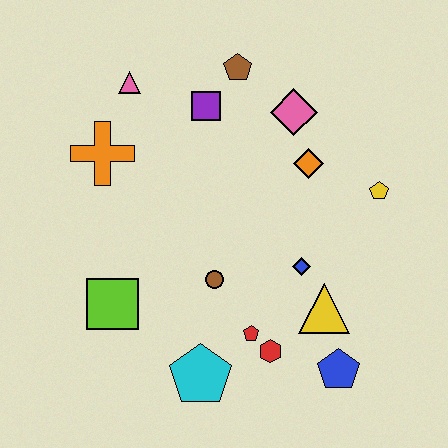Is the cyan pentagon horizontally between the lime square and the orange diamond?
Yes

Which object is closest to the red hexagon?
The red pentagon is closest to the red hexagon.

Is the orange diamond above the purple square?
No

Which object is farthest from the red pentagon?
The pink triangle is farthest from the red pentagon.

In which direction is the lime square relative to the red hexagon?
The lime square is to the left of the red hexagon.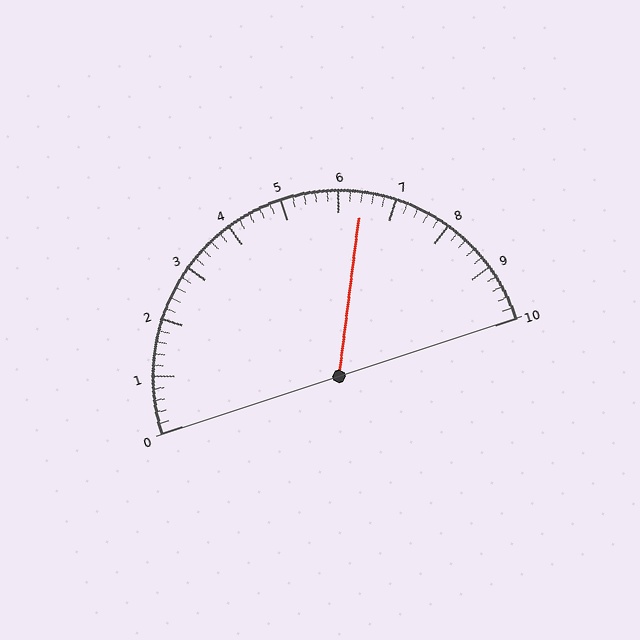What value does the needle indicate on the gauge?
The needle indicates approximately 6.4.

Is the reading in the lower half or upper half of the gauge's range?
The reading is in the upper half of the range (0 to 10).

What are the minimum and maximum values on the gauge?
The gauge ranges from 0 to 10.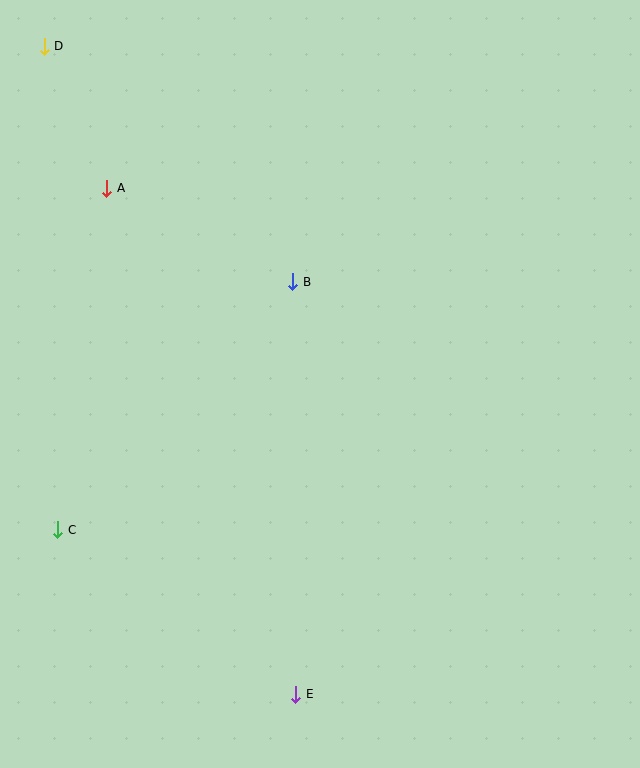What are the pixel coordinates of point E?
Point E is at (296, 694).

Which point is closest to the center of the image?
Point B at (293, 282) is closest to the center.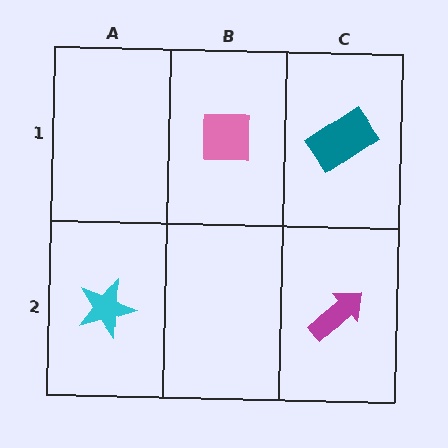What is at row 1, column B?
A pink square.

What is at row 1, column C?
A teal rectangle.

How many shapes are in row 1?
2 shapes.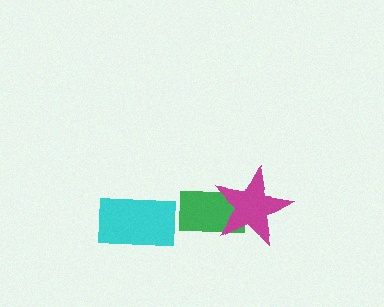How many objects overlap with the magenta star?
1 object overlaps with the magenta star.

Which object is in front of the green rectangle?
The magenta star is in front of the green rectangle.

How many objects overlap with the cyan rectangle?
0 objects overlap with the cyan rectangle.